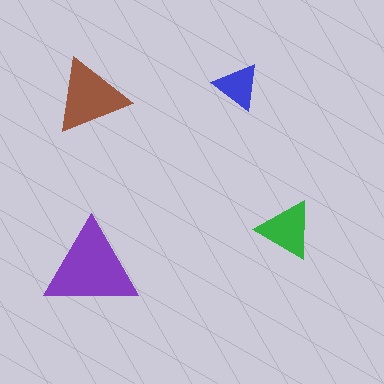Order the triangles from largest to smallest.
the purple one, the brown one, the green one, the blue one.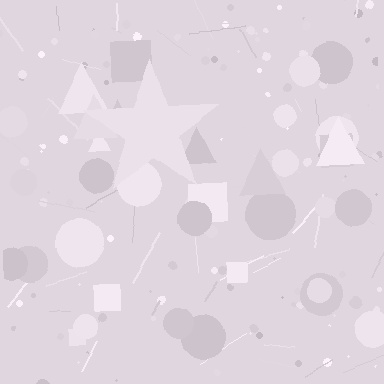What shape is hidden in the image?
A star is hidden in the image.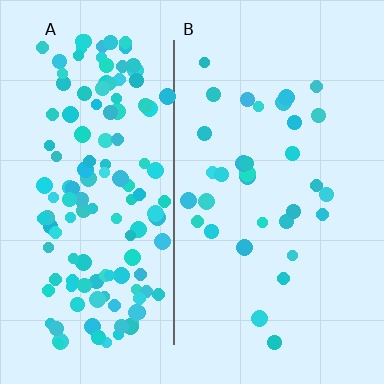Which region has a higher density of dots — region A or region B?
A (the left).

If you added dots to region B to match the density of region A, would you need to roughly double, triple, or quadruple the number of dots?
Approximately quadruple.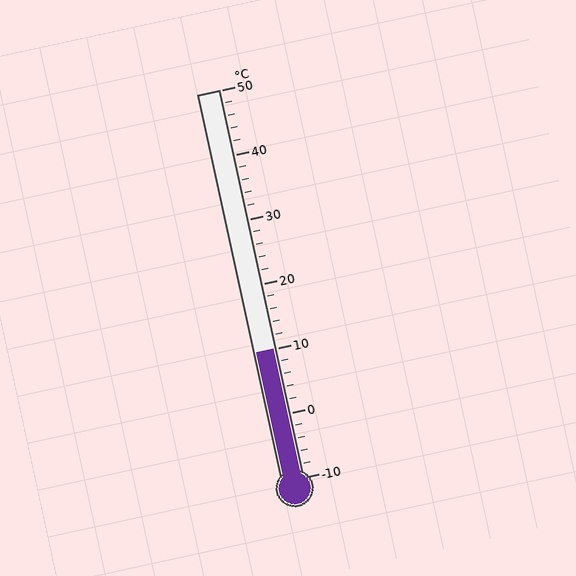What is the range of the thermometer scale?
The thermometer scale ranges from -10°C to 50°C.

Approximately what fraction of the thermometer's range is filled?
The thermometer is filled to approximately 35% of its range.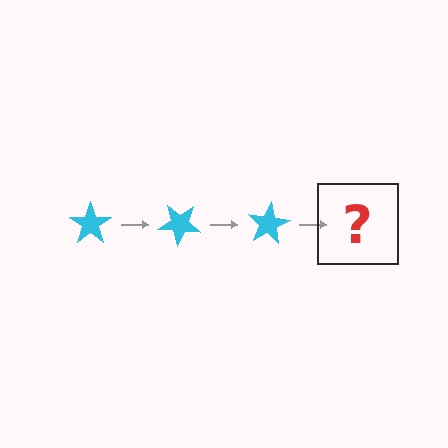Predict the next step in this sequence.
The next step is a cyan star rotated 120 degrees.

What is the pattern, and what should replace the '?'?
The pattern is that the star rotates 40 degrees each step. The '?' should be a cyan star rotated 120 degrees.